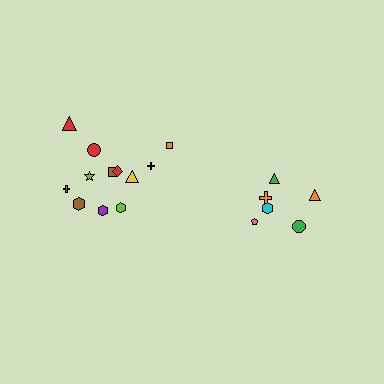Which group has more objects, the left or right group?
The left group.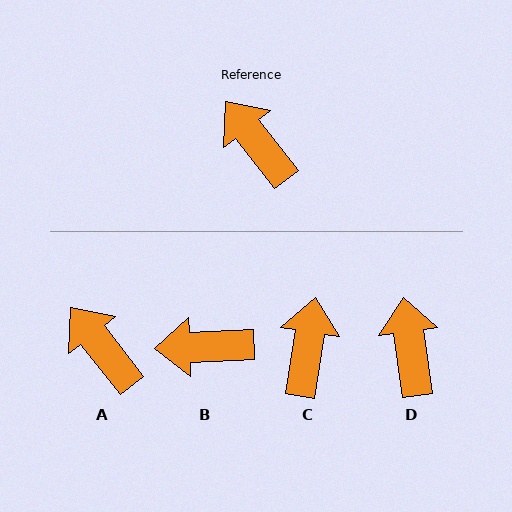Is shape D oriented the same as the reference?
No, it is off by about 30 degrees.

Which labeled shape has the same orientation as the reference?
A.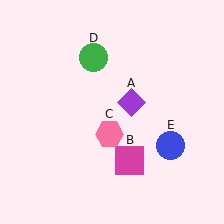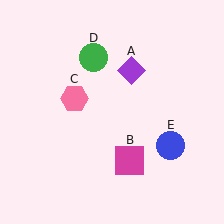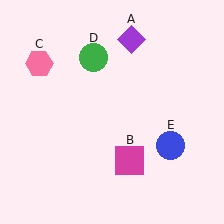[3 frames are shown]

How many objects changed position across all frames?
2 objects changed position: purple diamond (object A), pink hexagon (object C).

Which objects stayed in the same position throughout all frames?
Magenta square (object B) and green circle (object D) and blue circle (object E) remained stationary.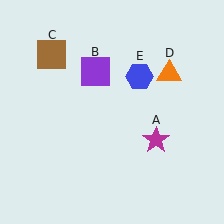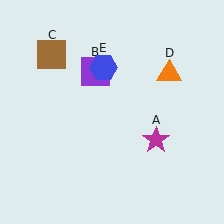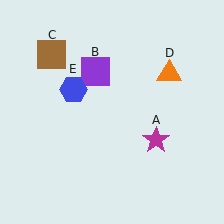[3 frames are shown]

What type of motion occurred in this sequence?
The blue hexagon (object E) rotated counterclockwise around the center of the scene.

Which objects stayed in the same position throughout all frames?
Magenta star (object A) and purple square (object B) and brown square (object C) and orange triangle (object D) remained stationary.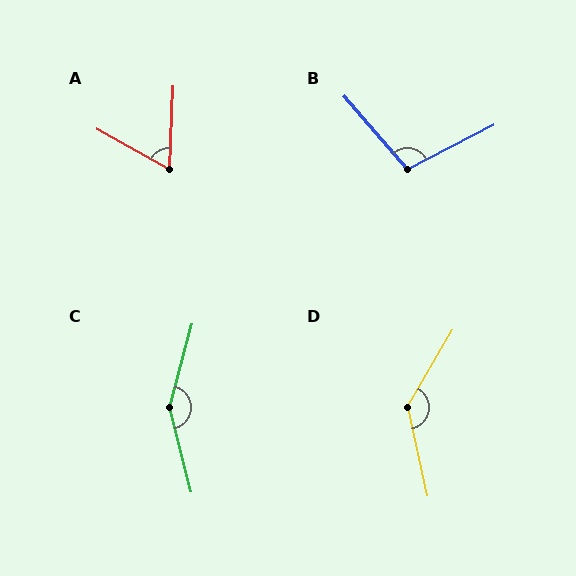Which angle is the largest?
C, at approximately 151 degrees.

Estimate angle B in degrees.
Approximately 104 degrees.